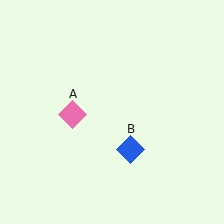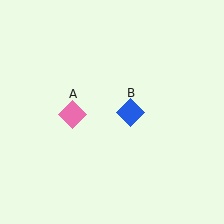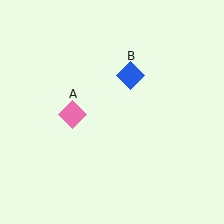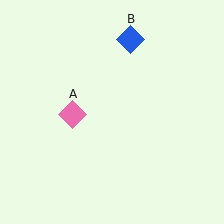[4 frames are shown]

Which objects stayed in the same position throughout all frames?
Pink diamond (object A) remained stationary.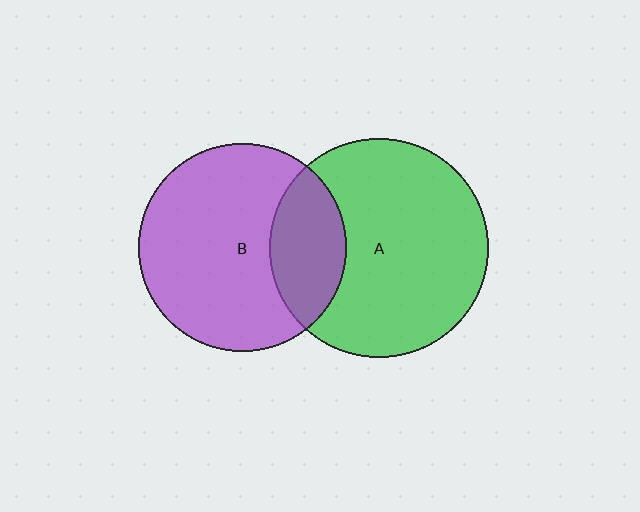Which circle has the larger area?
Circle A (green).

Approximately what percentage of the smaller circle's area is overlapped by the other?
Approximately 25%.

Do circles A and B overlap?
Yes.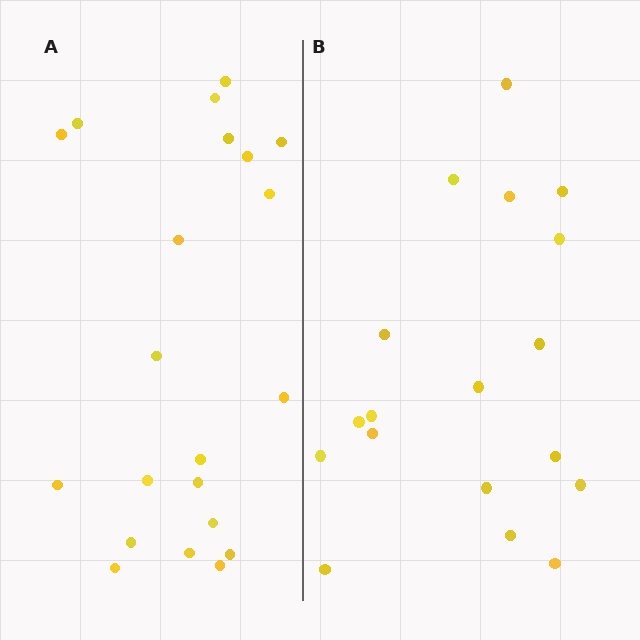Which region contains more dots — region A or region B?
Region A (the left region) has more dots.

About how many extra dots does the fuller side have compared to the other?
Region A has just a few more — roughly 2 or 3 more dots than region B.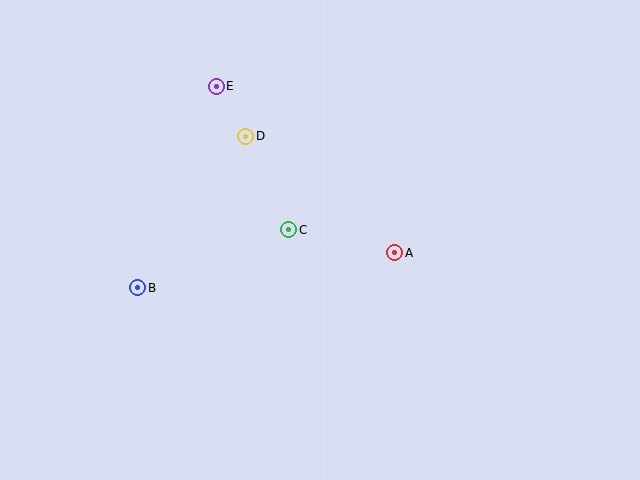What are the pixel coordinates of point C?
Point C is at (289, 230).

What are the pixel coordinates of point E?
Point E is at (216, 86).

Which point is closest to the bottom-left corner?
Point B is closest to the bottom-left corner.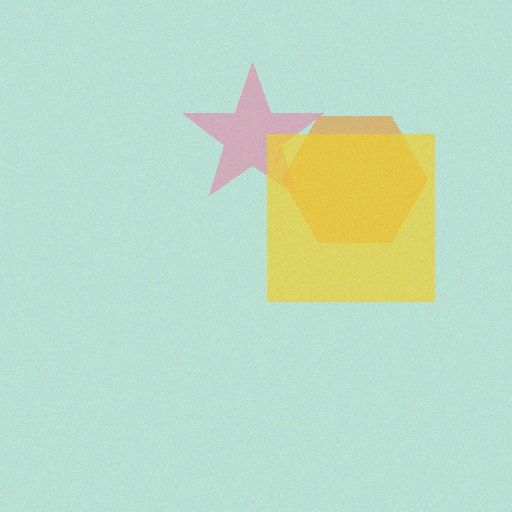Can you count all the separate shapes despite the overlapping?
Yes, there are 3 separate shapes.